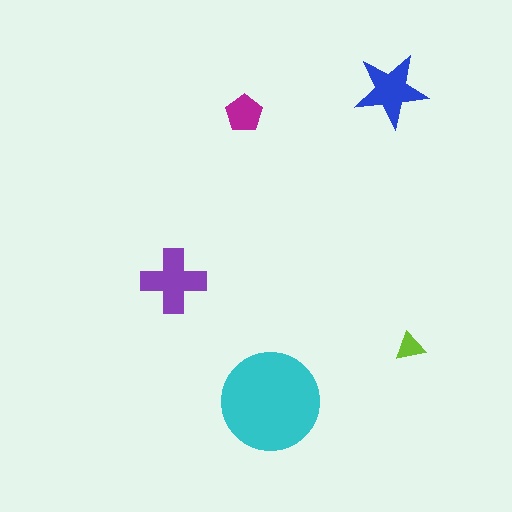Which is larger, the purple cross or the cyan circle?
The cyan circle.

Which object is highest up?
The blue star is topmost.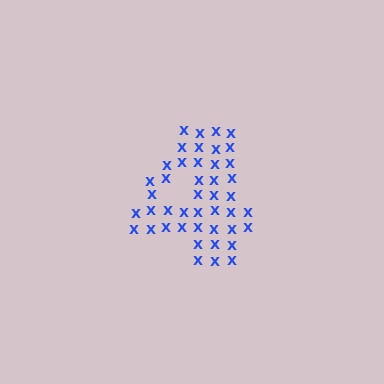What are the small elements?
The small elements are letter X's.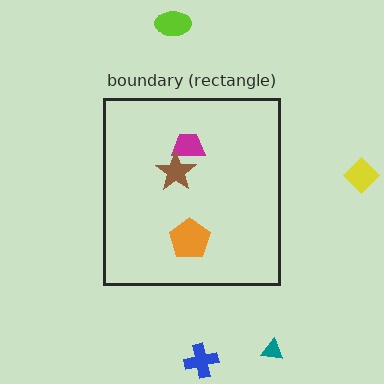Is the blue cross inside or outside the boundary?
Outside.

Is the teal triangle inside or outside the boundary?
Outside.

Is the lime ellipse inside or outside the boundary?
Outside.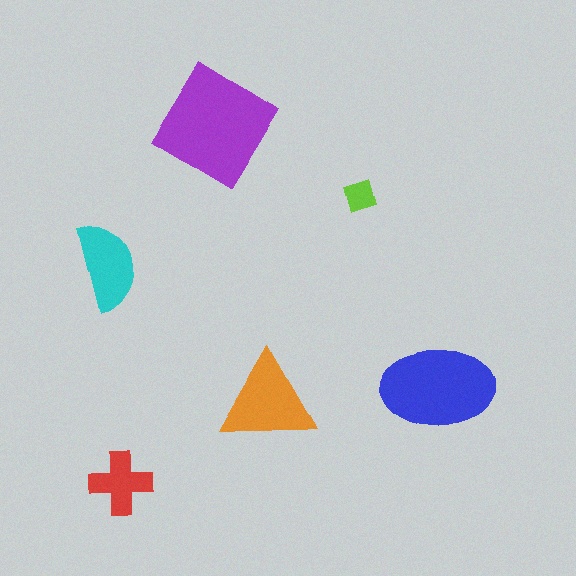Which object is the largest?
The purple diamond.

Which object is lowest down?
The red cross is bottommost.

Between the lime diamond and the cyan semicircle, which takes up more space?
The cyan semicircle.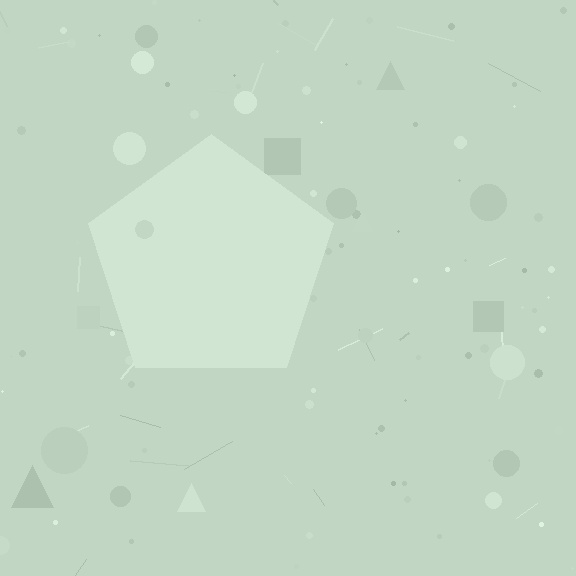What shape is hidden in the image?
A pentagon is hidden in the image.